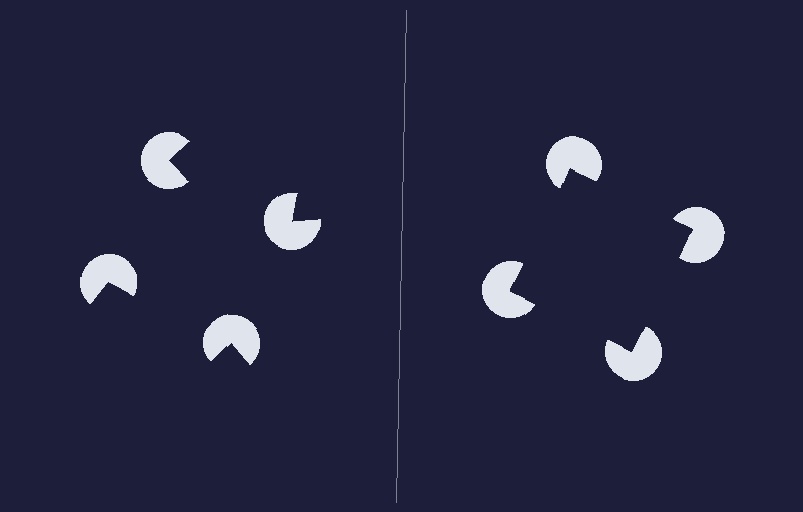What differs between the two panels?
The pac-man discs are positioned identically on both sides; only the wedge orientations differ. On the right they align to a square; on the left they are misaligned.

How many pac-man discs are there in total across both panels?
8 — 4 on each side.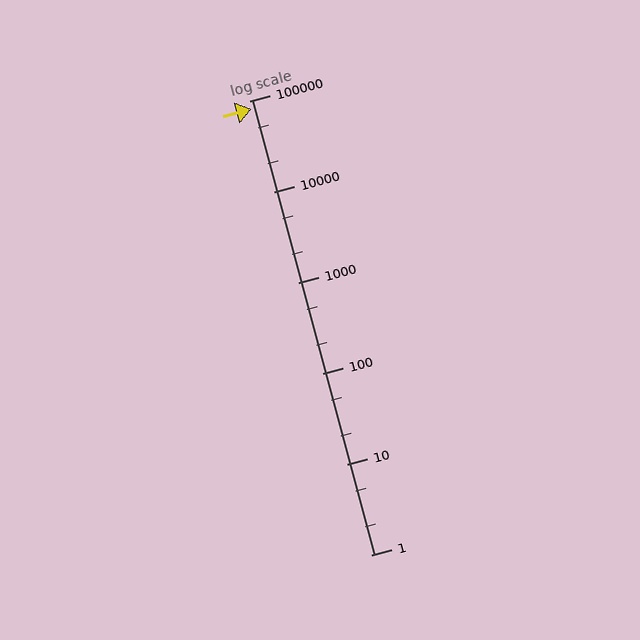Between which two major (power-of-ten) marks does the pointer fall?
The pointer is between 10000 and 100000.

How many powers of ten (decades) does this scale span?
The scale spans 5 decades, from 1 to 100000.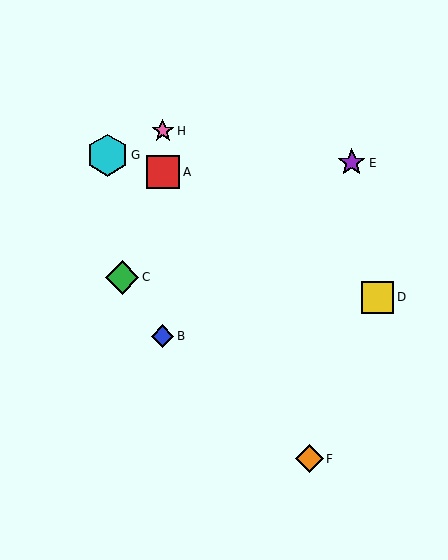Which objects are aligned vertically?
Objects A, B, H are aligned vertically.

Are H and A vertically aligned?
Yes, both are at x≈163.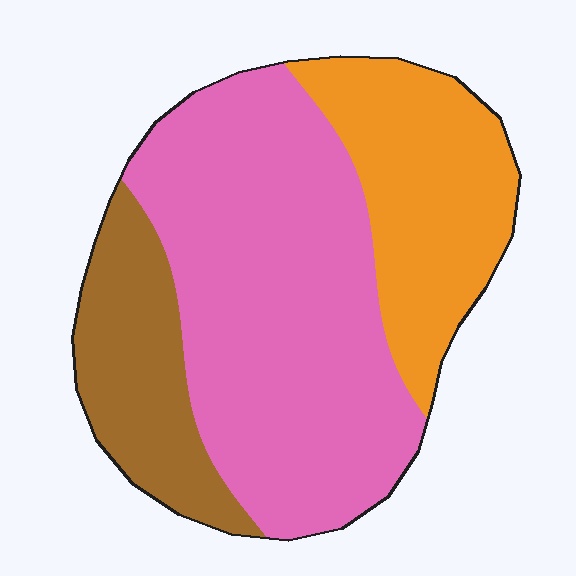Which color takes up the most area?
Pink, at roughly 55%.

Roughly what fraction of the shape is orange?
Orange takes up between a quarter and a half of the shape.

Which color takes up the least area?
Brown, at roughly 20%.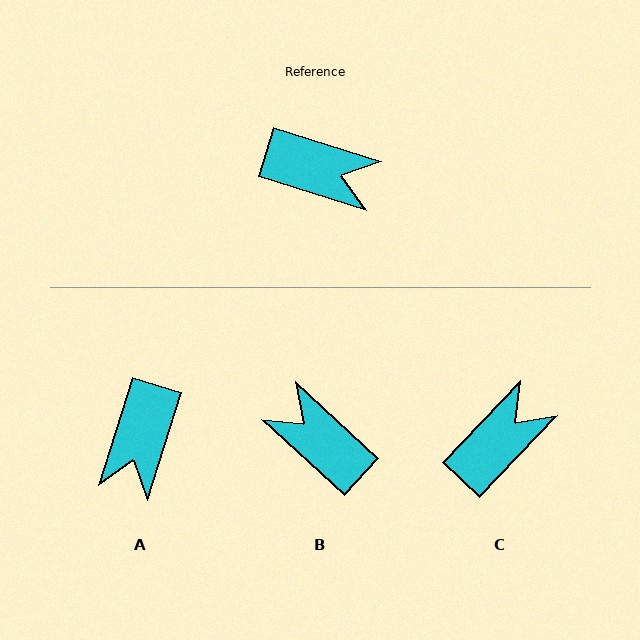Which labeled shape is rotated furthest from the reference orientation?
B, about 155 degrees away.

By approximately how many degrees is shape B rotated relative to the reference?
Approximately 155 degrees counter-clockwise.